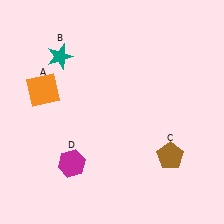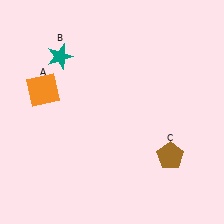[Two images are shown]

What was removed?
The magenta hexagon (D) was removed in Image 2.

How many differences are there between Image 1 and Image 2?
There is 1 difference between the two images.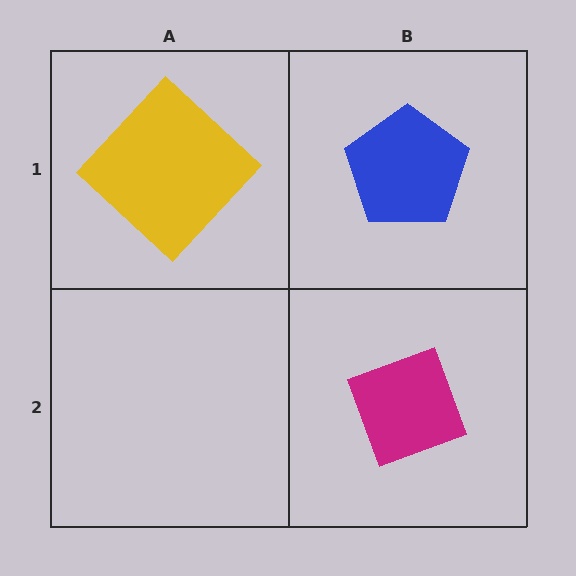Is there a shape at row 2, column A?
No, that cell is empty.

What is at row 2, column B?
A magenta diamond.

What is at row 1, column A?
A yellow diamond.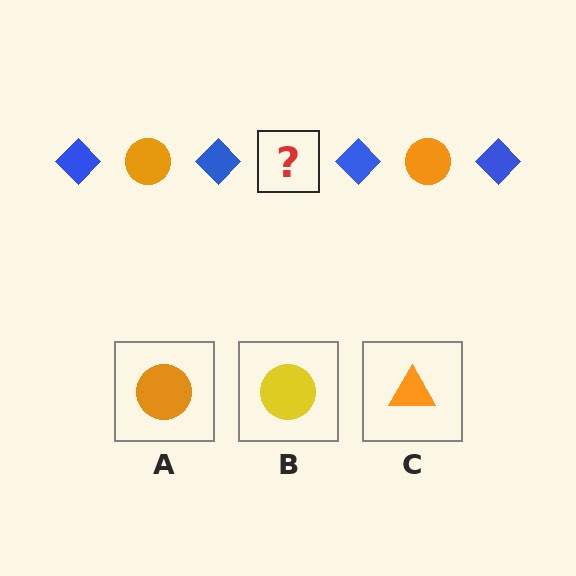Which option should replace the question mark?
Option A.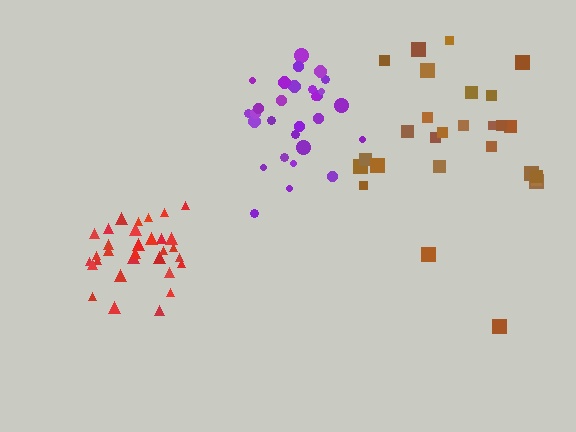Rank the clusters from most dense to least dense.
red, purple, brown.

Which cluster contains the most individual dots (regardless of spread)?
Red (31).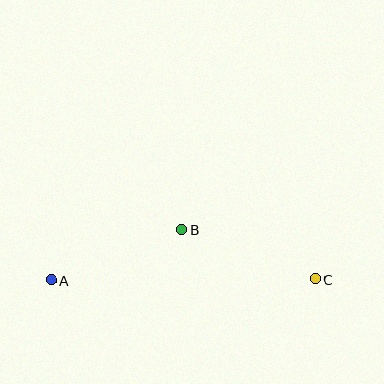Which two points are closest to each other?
Points A and B are closest to each other.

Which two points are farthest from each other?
Points A and C are farthest from each other.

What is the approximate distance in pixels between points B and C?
The distance between B and C is approximately 143 pixels.